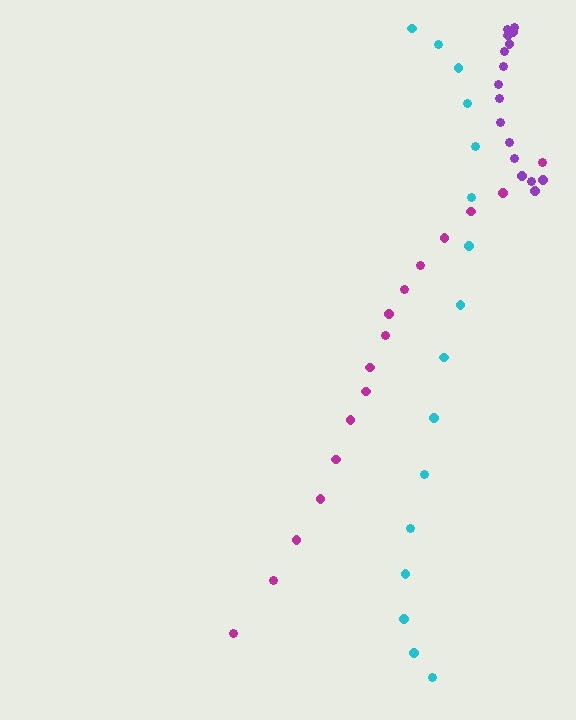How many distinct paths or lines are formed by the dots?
There are 3 distinct paths.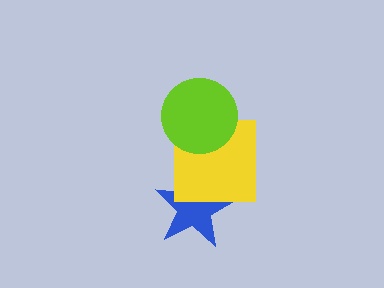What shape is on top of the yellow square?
The lime circle is on top of the yellow square.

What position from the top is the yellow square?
The yellow square is 2nd from the top.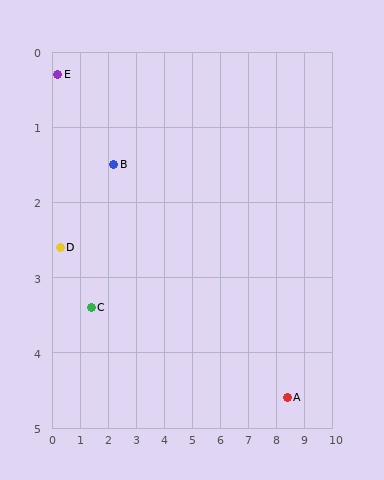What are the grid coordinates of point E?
Point E is at approximately (0.2, 0.3).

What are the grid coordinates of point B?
Point B is at approximately (2.2, 1.5).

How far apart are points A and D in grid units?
Points A and D are about 8.3 grid units apart.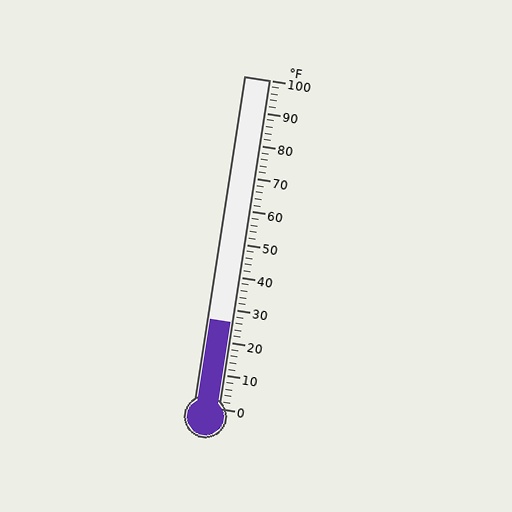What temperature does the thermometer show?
The thermometer shows approximately 26°F.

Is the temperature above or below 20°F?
The temperature is above 20°F.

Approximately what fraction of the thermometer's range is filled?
The thermometer is filled to approximately 25% of its range.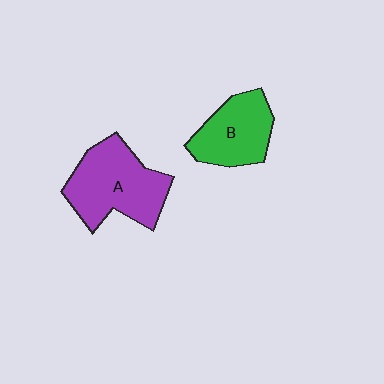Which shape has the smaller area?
Shape B (green).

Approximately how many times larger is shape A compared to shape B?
Approximately 1.4 times.